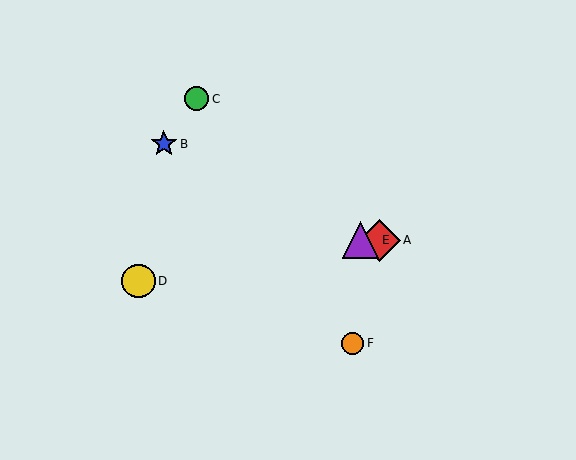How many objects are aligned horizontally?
2 objects (A, E) are aligned horizontally.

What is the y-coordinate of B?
Object B is at y≈144.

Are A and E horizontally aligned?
Yes, both are at y≈240.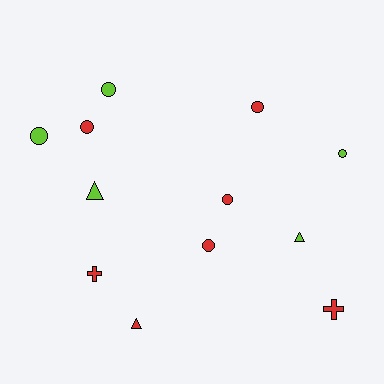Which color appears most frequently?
Red, with 7 objects.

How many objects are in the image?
There are 12 objects.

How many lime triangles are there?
There are 2 lime triangles.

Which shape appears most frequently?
Circle, with 7 objects.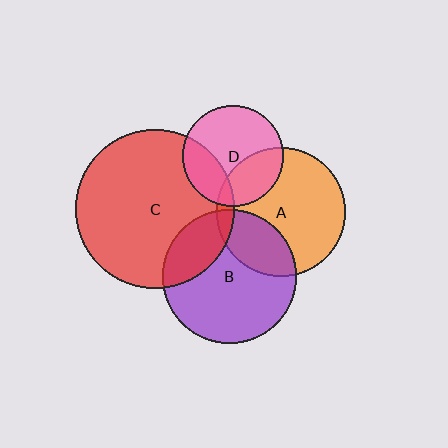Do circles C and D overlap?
Yes.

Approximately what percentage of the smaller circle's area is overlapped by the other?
Approximately 25%.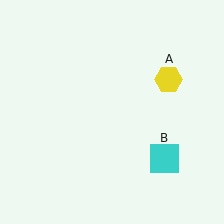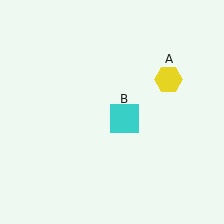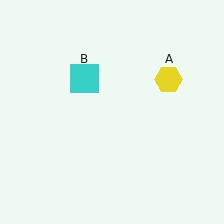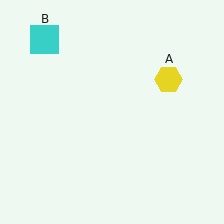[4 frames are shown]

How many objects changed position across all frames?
1 object changed position: cyan square (object B).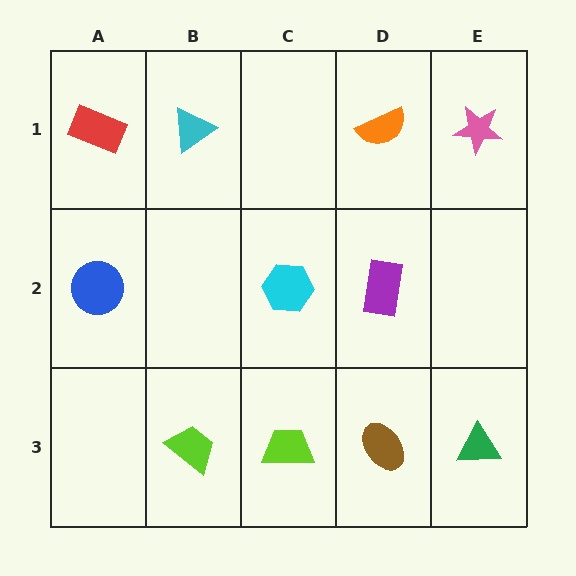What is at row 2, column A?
A blue circle.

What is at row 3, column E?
A green triangle.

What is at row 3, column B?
A lime trapezoid.